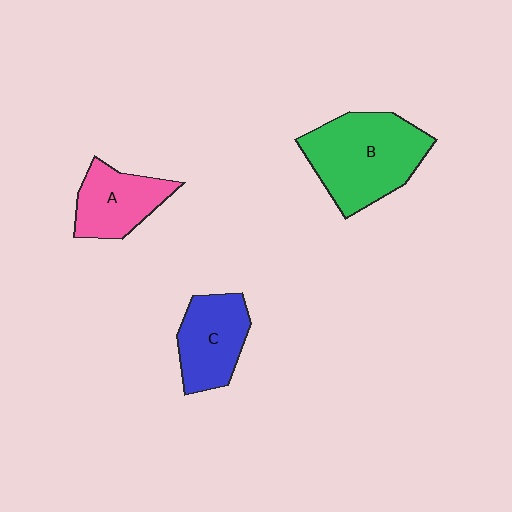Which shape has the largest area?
Shape B (green).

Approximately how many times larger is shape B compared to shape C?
Approximately 1.6 times.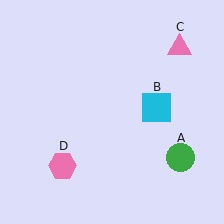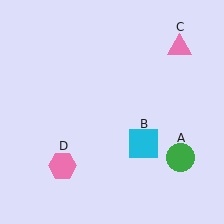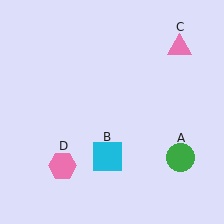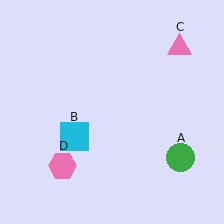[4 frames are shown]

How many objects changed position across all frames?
1 object changed position: cyan square (object B).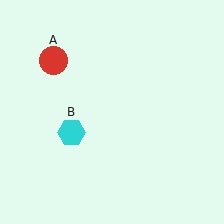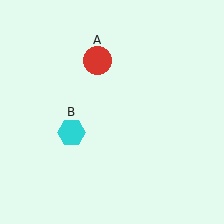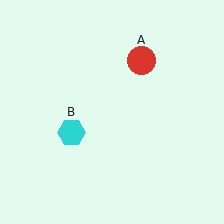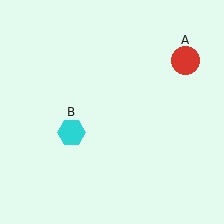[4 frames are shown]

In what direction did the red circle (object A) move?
The red circle (object A) moved right.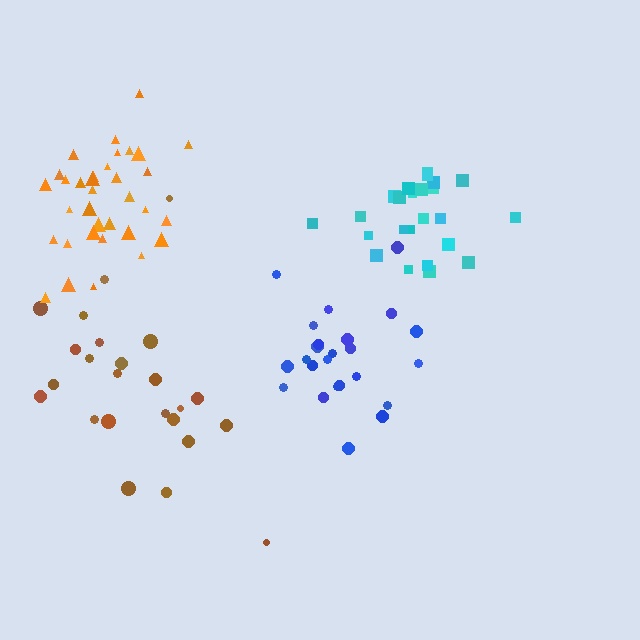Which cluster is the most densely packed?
Orange.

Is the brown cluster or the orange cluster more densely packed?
Orange.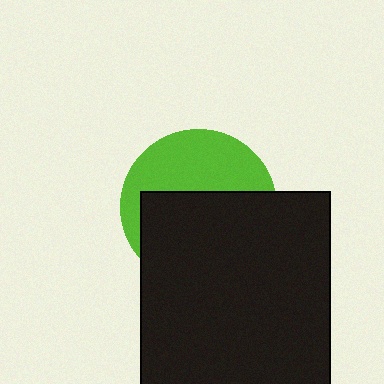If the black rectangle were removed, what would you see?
You would see the complete lime circle.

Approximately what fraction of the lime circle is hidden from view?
Roughly 58% of the lime circle is hidden behind the black rectangle.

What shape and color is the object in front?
The object in front is a black rectangle.